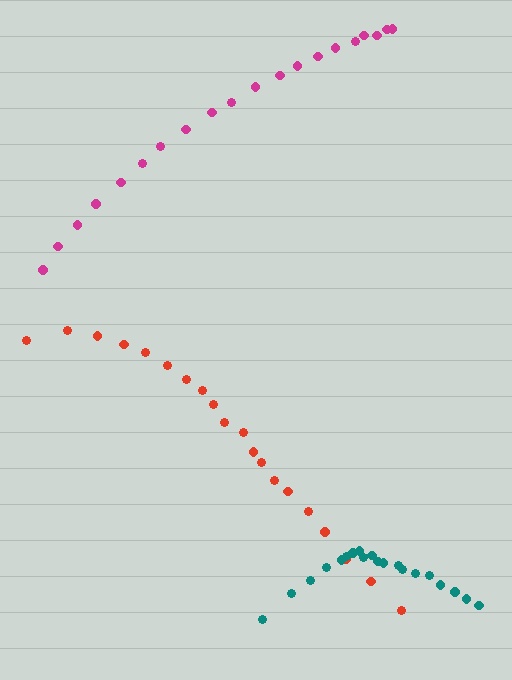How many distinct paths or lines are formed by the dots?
There are 3 distinct paths.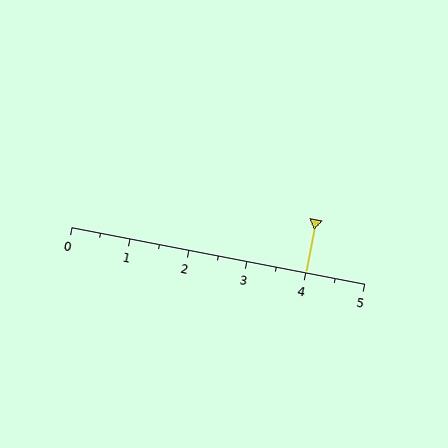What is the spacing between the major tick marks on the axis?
The major ticks are spaced 1 apart.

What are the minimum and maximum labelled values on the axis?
The axis runs from 0 to 5.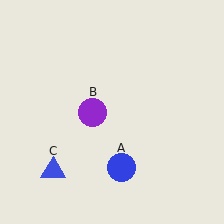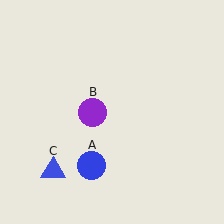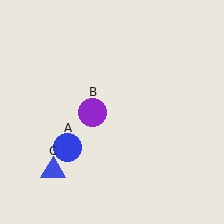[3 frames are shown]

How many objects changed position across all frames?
1 object changed position: blue circle (object A).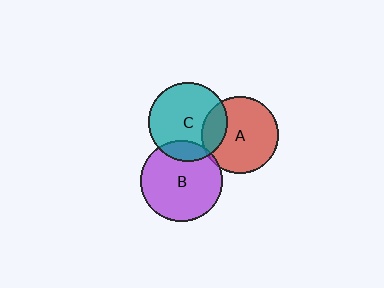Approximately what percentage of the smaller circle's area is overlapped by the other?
Approximately 5%.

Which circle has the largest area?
Circle B (purple).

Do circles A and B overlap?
Yes.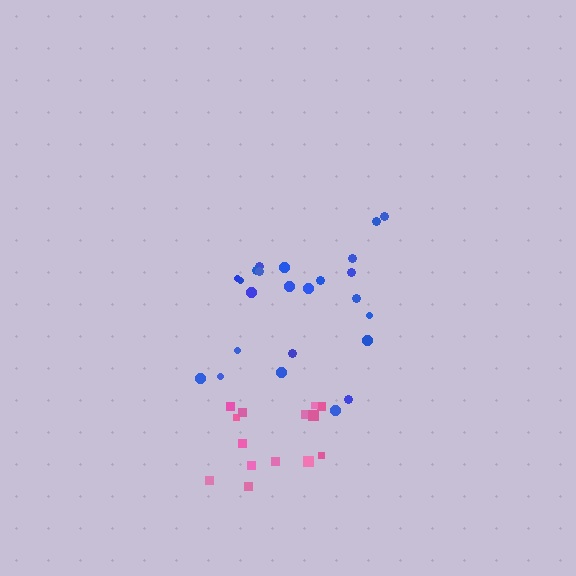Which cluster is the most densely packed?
Pink.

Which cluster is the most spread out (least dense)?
Blue.